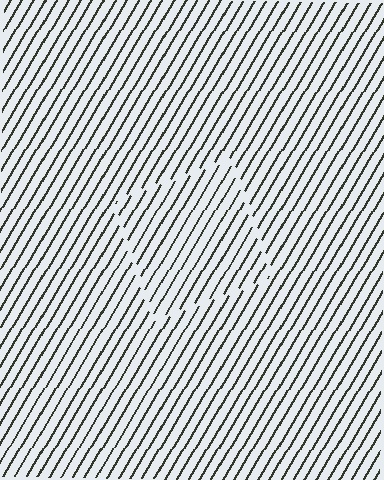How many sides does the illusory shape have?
4 sides — the line-ends trace a square.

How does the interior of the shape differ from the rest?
The interior of the shape contains the same grating, shifted by half a period — the contour is defined by the phase discontinuity where line-ends from the inner and outer gratings abut.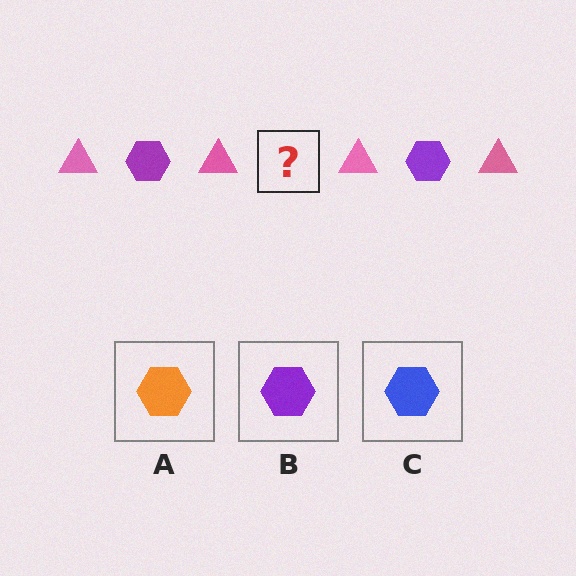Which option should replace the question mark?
Option B.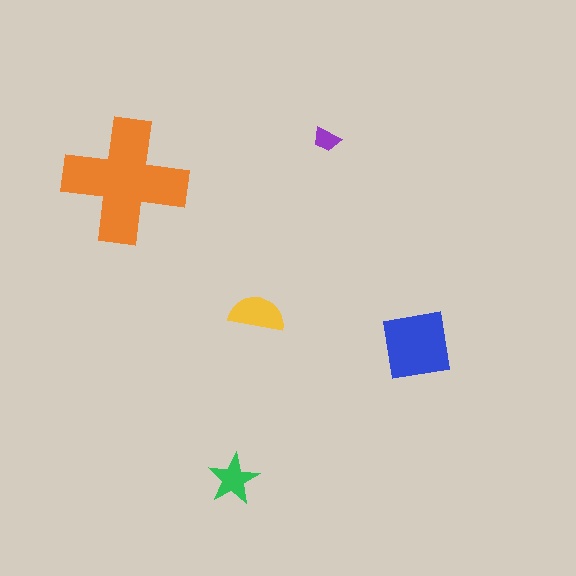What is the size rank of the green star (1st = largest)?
4th.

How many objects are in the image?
There are 5 objects in the image.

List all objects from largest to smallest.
The orange cross, the blue square, the yellow semicircle, the green star, the purple trapezoid.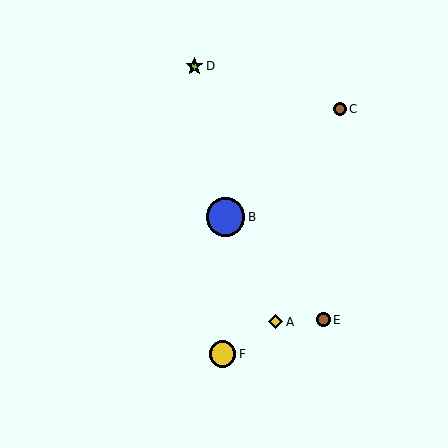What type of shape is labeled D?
Shape D is a lime star.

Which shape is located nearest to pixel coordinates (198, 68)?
The lime star (labeled D) at (194, 66) is nearest to that location.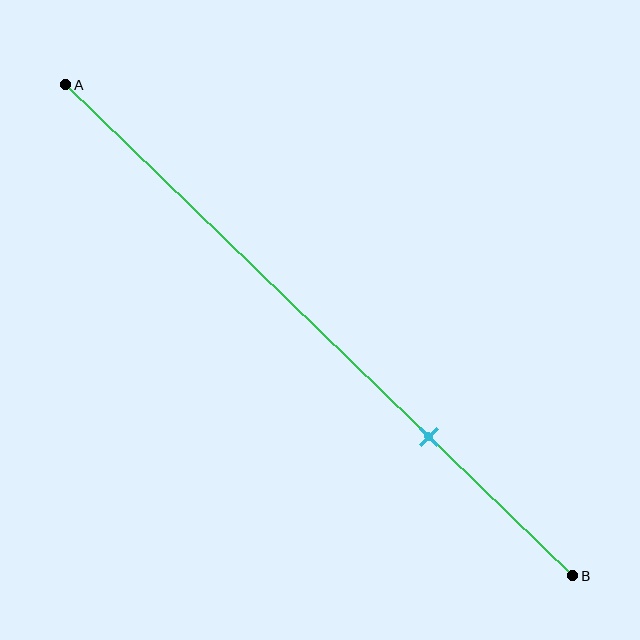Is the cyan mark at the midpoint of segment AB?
No, the mark is at about 70% from A, not at the 50% midpoint.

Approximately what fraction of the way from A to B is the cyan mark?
The cyan mark is approximately 70% of the way from A to B.